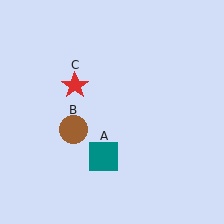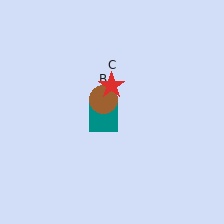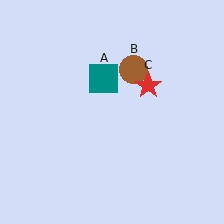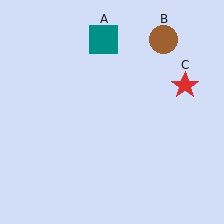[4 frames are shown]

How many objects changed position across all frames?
3 objects changed position: teal square (object A), brown circle (object B), red star (object C).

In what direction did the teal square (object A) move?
The teal square (object A) moved up.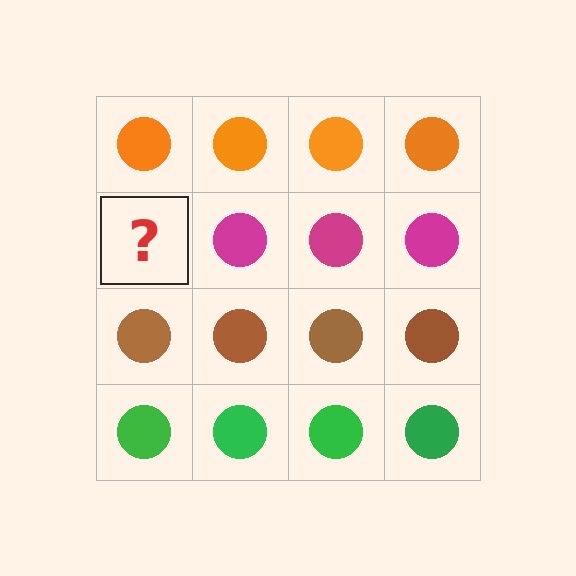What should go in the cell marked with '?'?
The missing cell should contain a magenta circle.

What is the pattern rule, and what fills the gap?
The rule is that each row has a consistent color. The gap should be filled with a magenta circle.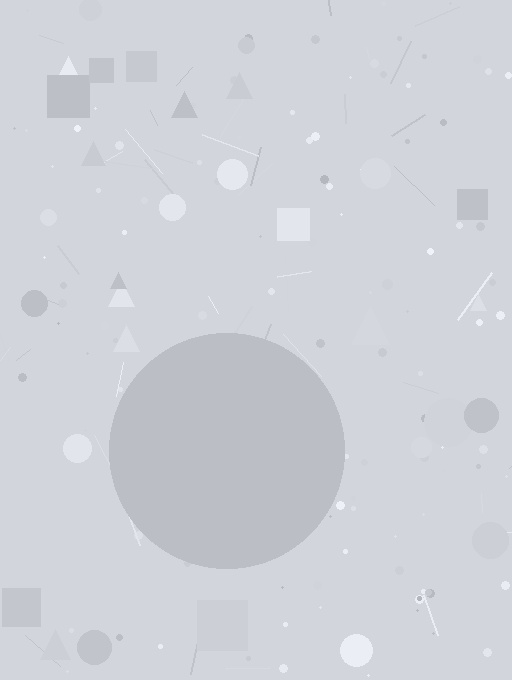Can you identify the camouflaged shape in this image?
The camouflaged shape is a circle.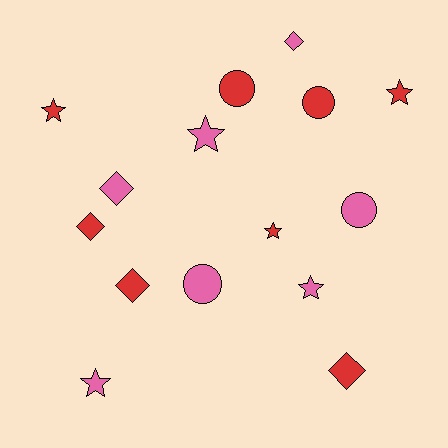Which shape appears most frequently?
Star, with 6 objects.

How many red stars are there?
There are 3 red stars.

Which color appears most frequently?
Red, with 8 objects.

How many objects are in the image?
There are 15 objects.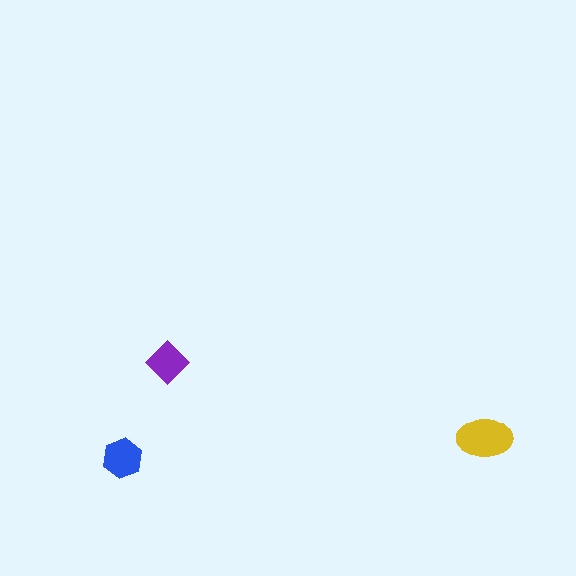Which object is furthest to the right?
The yellow ellipse is rightmost.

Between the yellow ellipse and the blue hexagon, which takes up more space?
The yellow ellipse.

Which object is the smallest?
The purple diamond.